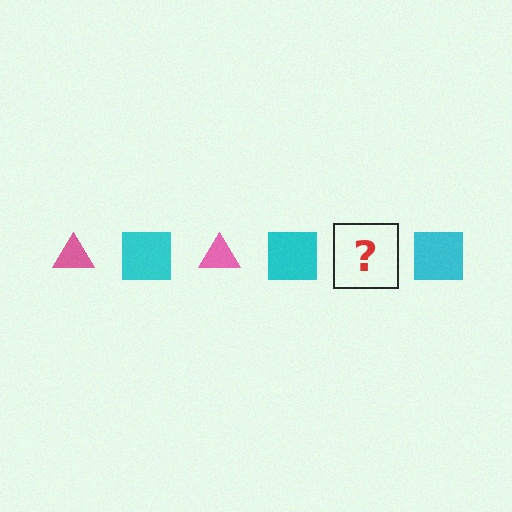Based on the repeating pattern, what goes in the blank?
The blank should be a pink triangle.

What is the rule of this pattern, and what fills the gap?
The rule is that the pattern alternates between pink triangle and cyan square. The gap should be filled with a pink triangle.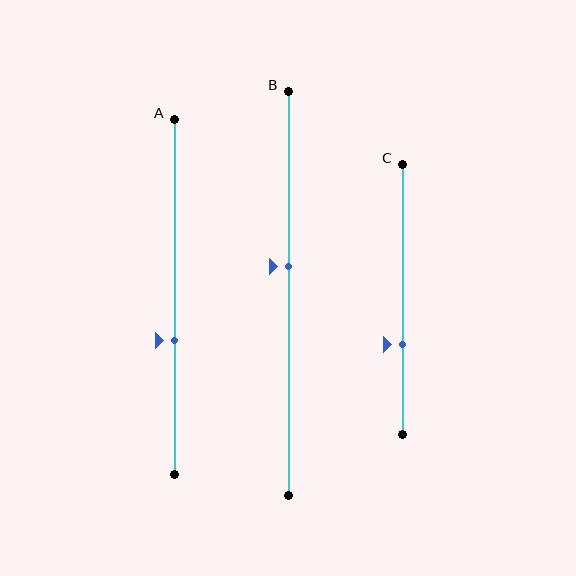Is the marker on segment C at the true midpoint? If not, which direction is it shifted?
No, the marker on segment C is shifted downward by about 17% of the segment length.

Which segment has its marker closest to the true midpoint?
Segment B has its marker closest to the true midpoint.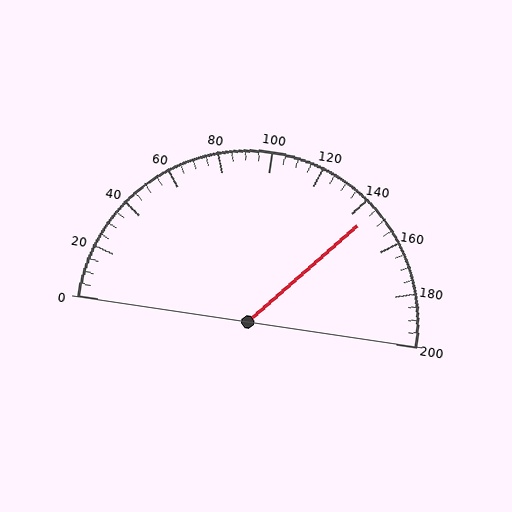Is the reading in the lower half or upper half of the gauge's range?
The reading is in the upper half of the range (0 to 200).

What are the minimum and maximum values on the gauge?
The gauge ranges from 0 to 200.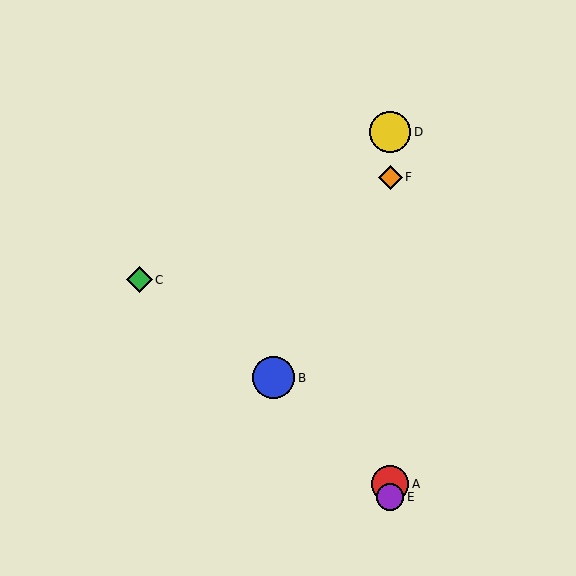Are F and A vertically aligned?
Yes, both are at x≈390.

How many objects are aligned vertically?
4 objects (A, D, E, F) are aligned vertically.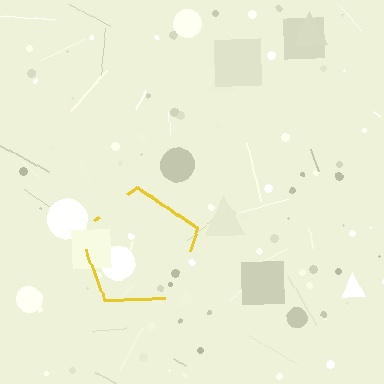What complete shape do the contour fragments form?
The contour fragments form a pentagon.